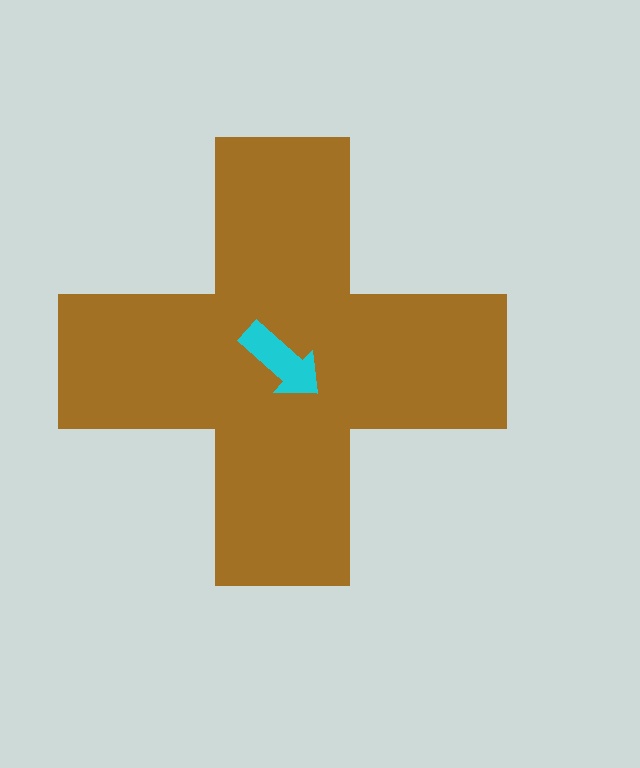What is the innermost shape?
The cyan arrow.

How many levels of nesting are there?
2.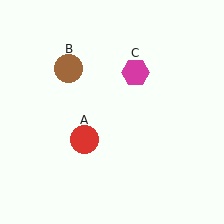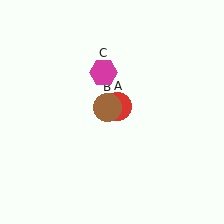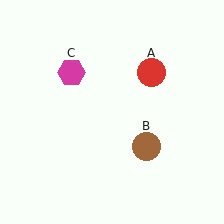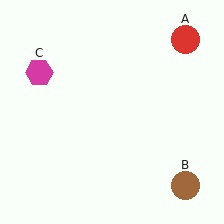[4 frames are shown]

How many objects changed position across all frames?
3 objects changed position: red circle (object A), brown circle (object B), magenta hexagon (object C).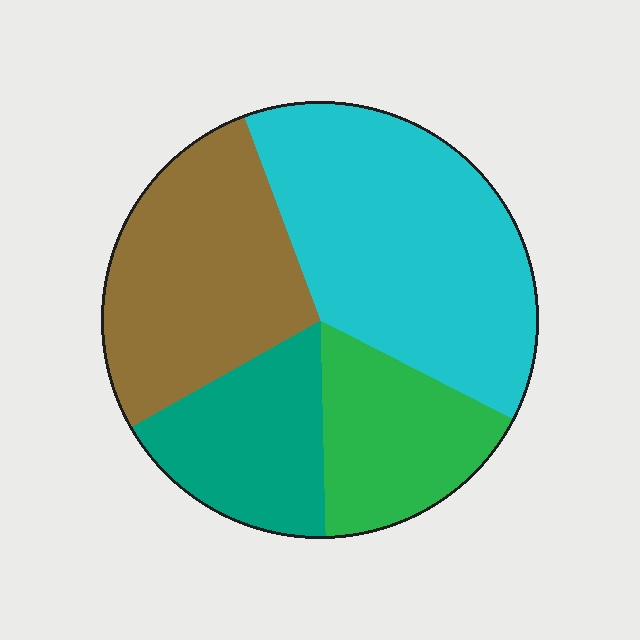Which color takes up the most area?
Cyan, at roughly 40%.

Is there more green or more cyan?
Cyan.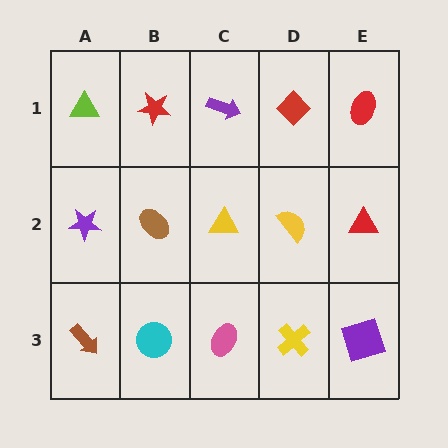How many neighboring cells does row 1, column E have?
2.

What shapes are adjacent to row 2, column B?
A red star (row 1, column B), a cyan circle (row 3, column B), a purple star (row 2, column A), a yellow triangle (row 2, column C).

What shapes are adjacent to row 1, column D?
A yellow semicircle (row 2, column D), a purple arrow (row 1, column C), a red ellipse (row 1, column E).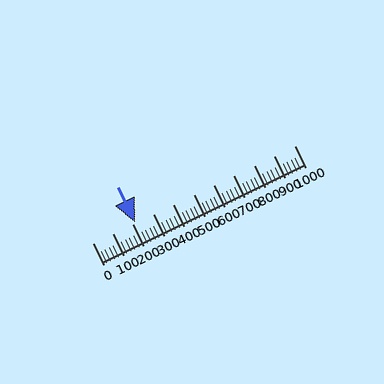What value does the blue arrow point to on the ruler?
The blue arrow points to approximately 213.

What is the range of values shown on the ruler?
The ruler shows values from 0 to 1000.